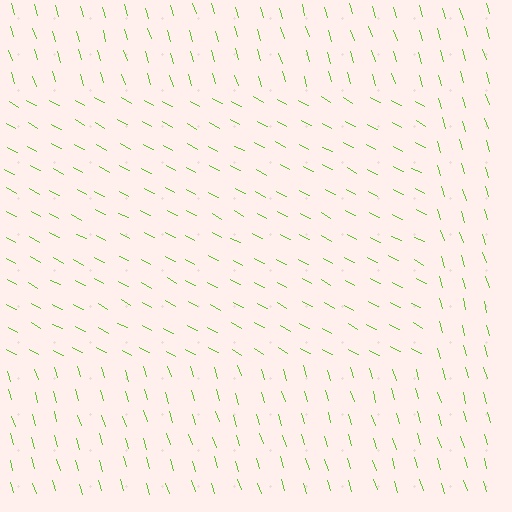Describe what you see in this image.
The image is filled with small lime line segments. A rectangle region in the image has lines oriented differently from the surrounding lines, creating a visible texture boundary.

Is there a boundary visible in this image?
Yes, there is a texture boundary formed by a change in line orientation.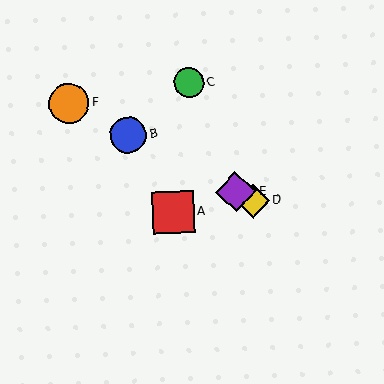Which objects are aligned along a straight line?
Objects B, D, E, F are aligned along a straight line.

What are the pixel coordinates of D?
Object D is at (253, 201).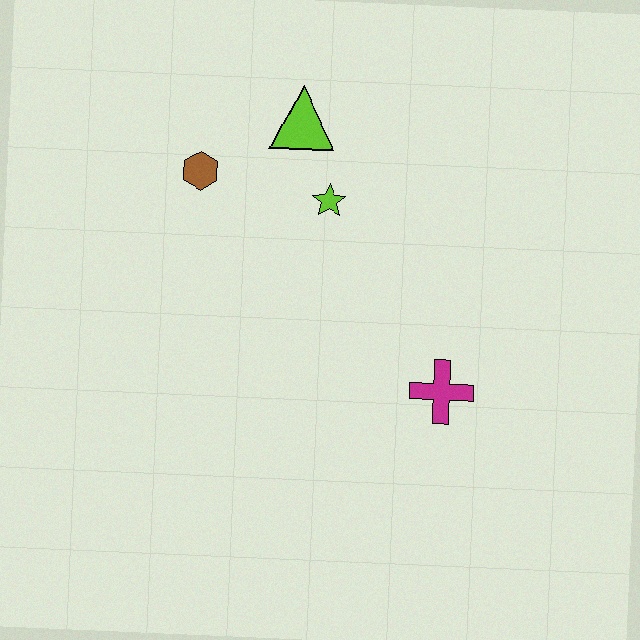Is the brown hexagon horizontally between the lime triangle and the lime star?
No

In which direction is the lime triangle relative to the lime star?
The lime triangle is above the lime star.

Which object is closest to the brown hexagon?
The lime triangle is closest to the brown hexagon.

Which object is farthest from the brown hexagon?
The magenta cross is farthest from the brown hexagon.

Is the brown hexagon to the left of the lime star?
Yes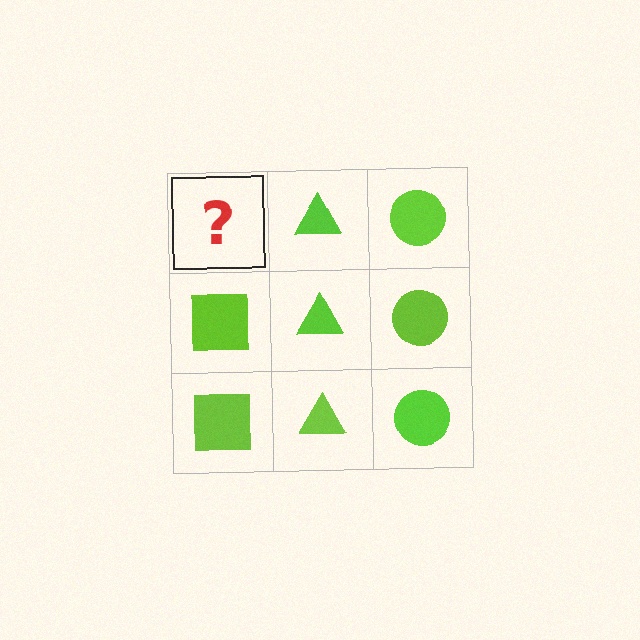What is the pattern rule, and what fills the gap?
The rule is that each column has a consistent shape. The gap should be filled with a lime square.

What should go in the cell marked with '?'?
The missing cell should contain a lime square.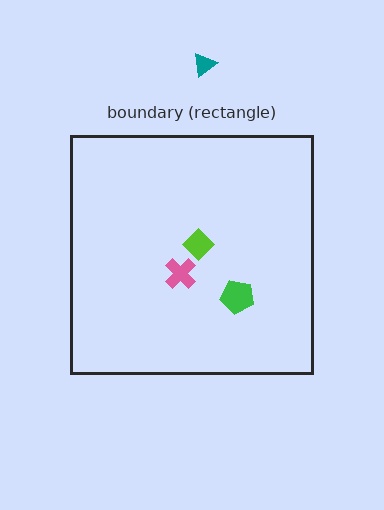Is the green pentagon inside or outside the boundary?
Inside.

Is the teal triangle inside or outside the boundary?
Outside.